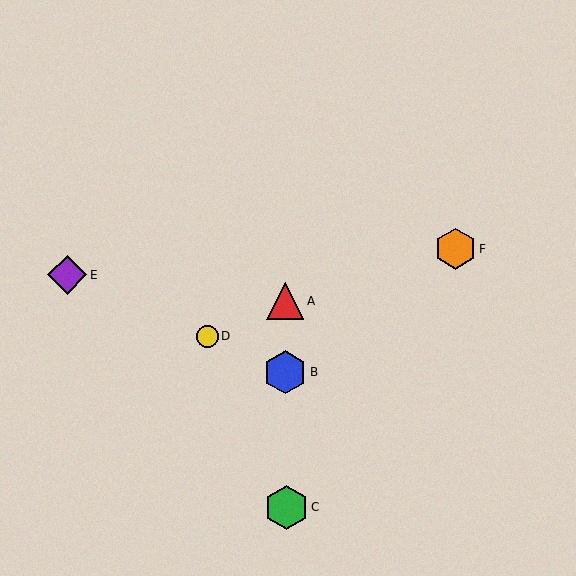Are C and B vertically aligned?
Yes, both are at x≈286.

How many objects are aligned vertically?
3 objects (A, B, C) are aligned vertically.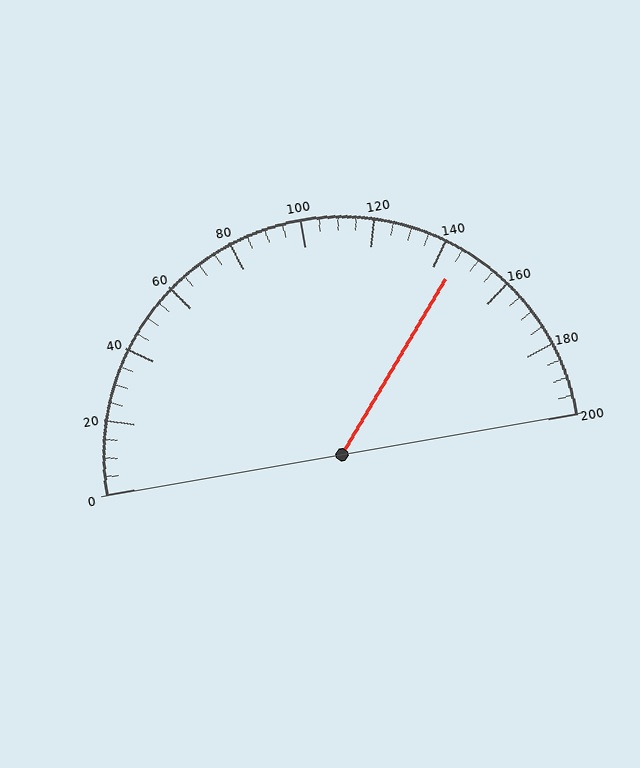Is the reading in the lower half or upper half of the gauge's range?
The reading is in the upper half of the range (0 to 200).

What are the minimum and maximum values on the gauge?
The gauge ranges from 0 to 200.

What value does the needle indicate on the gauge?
The needle indicates approximately 145.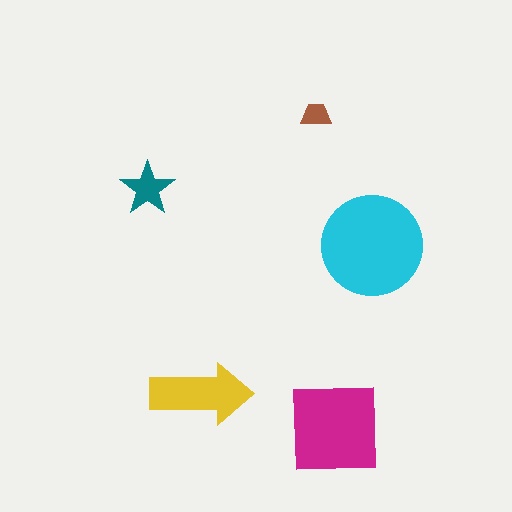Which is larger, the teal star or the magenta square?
The magenta square.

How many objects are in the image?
There are 5 objects in the image.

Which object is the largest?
The cyan circle.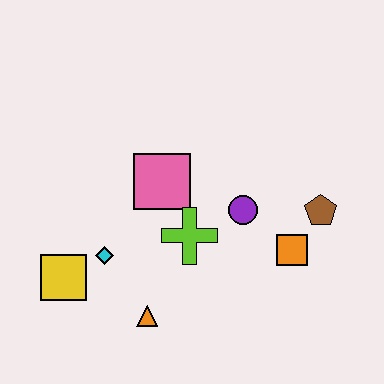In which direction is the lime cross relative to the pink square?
The lime cross is below the pink square.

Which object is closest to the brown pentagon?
The orange square is closest to the brown pentagon.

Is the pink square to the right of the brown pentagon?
No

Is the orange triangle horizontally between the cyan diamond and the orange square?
Yes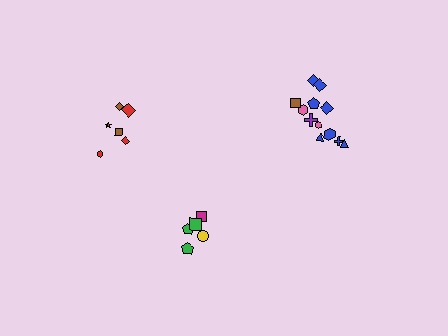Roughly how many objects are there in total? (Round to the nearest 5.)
Roughly 25 objects in total.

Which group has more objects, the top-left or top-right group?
The top-right group.